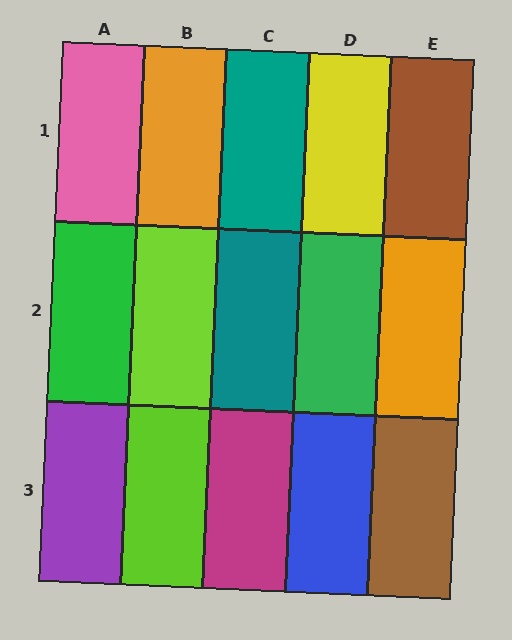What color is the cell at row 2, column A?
Green.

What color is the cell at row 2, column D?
Green.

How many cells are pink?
1 cell is pink.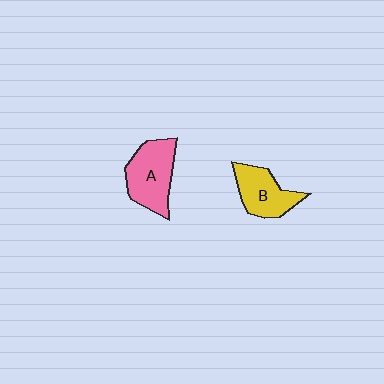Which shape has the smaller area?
Shape B (yellow).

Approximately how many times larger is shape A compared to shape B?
Approximately 1.2 times.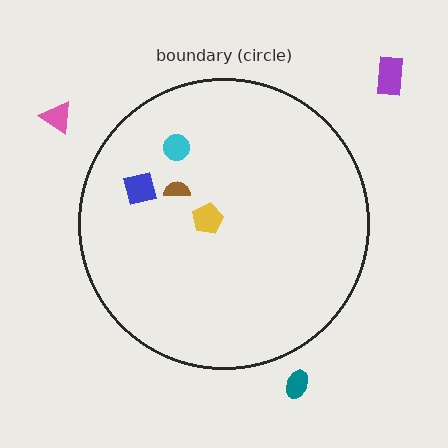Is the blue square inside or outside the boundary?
Inside.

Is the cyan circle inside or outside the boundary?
Inside.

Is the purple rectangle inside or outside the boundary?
Outside.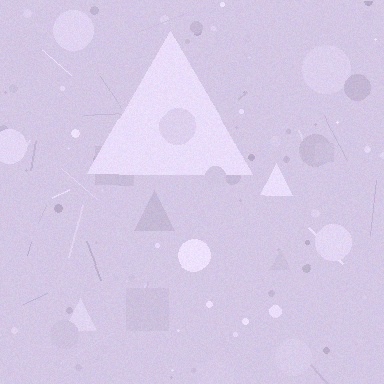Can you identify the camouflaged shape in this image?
The camouflaged shape is a triangle.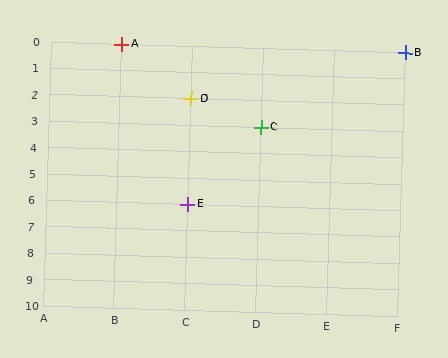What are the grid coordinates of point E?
Point E is at grid coordinates (C, 6).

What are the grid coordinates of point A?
Point A is at grid coordinates (B, 0).